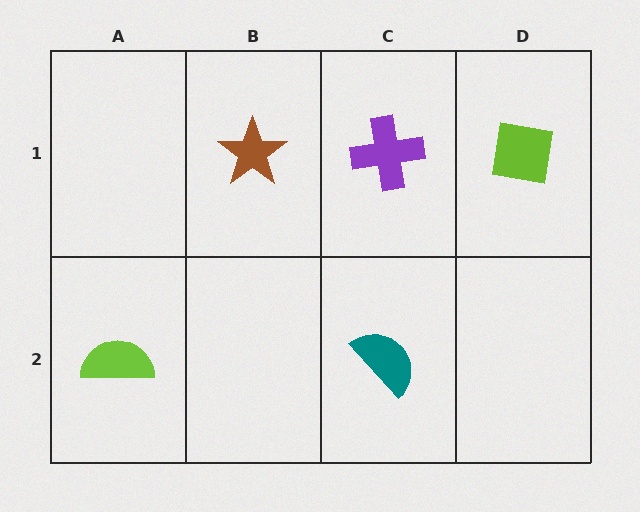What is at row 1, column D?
A lime square.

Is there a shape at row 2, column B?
No, that cell is empty.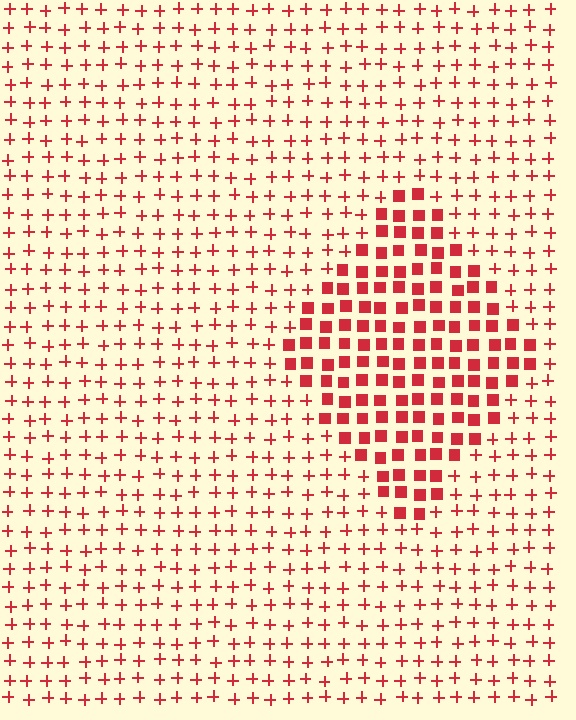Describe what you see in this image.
The image is filled with small red elements arranged in a uniform grid. A diamond-shaped region contains squares, while the surrounding area contains plus signs. The boundary is defined purely by the change in element shape.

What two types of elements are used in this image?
The image uses squares inside the diamond region and plus signs outside it.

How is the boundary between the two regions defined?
The boundary is defined by a change in element shape: squares inside vs. plus signs outside. All elements share the same color and spacing.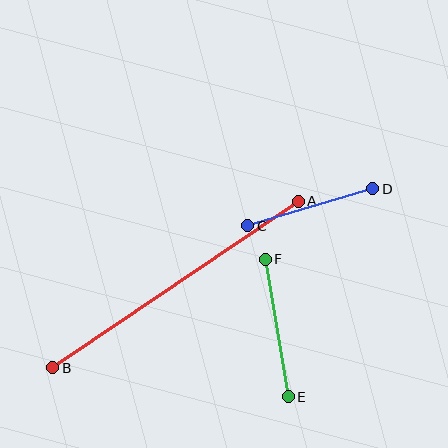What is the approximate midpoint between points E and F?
The midpoint is at approximately (277, 328) pixels.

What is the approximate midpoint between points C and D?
The midpoint is at approximately (310, 207) pixels.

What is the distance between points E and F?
The distance is approximately 139 pixels.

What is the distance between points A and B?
The distance is approximately 297 pixels.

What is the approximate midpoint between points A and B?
The midpoint is at approximately (176, 285) pixels.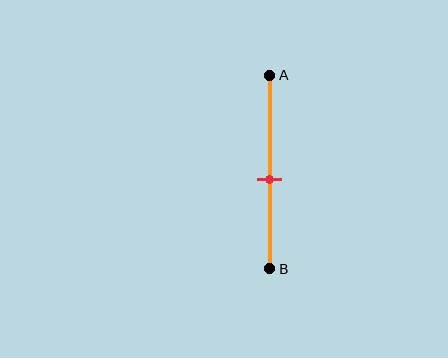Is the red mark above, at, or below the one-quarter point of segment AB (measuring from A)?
The red mark is below the one-quarter point of segment AB.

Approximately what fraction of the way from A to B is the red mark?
The red mark is approximately 55% of the way from A to B.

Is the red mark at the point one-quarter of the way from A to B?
No, the mark is at about 55% from A, not at the 25% one-quarter point.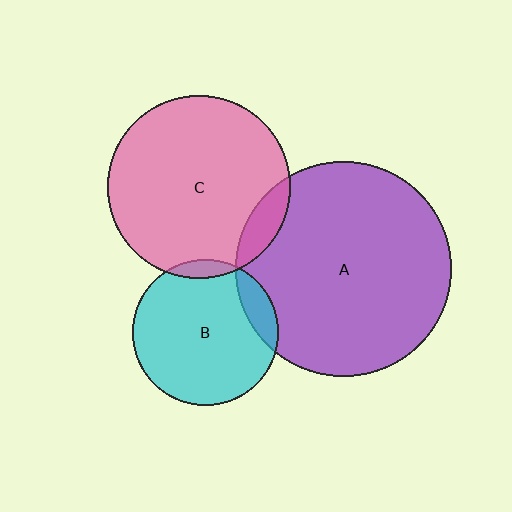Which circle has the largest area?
Circle A (purple).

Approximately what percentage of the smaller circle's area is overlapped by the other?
Approximately 5%.